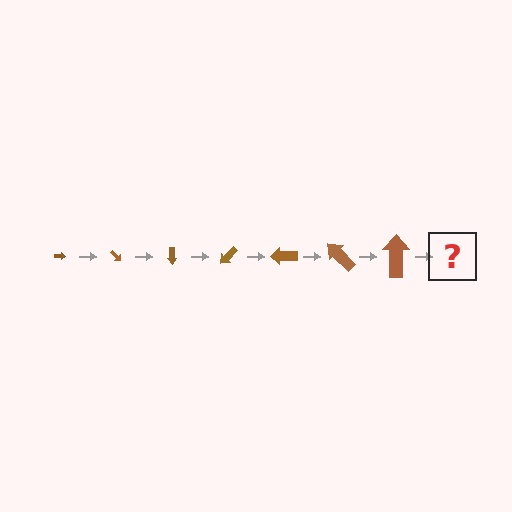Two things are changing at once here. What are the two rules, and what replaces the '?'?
The two rules are that the arrow grows larger each step and it rotates 45 degrees each step. The '?' should be an arrow, larger than the previous one and rotated 315 degrees from the start.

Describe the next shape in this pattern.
It should be an arrow, larger than the previous one and rotated 315 degrees from the start.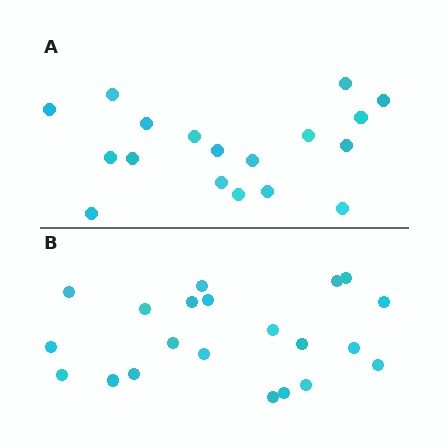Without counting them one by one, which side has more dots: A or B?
Region B (the bottom region) has more dots.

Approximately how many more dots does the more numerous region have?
Region B has just a few more — roughly 2 or 3 more dots than region A.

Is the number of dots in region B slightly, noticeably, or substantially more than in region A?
Region B has only slightly more — the two regions are fairly close. The ratio is roughly 1.2 to 1.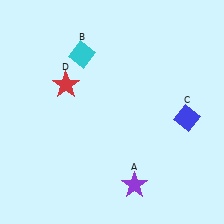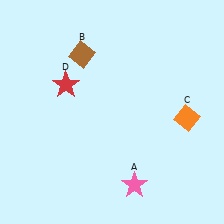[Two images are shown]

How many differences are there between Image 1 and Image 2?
There are 3 differences between the two images.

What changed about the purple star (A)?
In Image 1, A is purple. In Image 2, it changed to pink.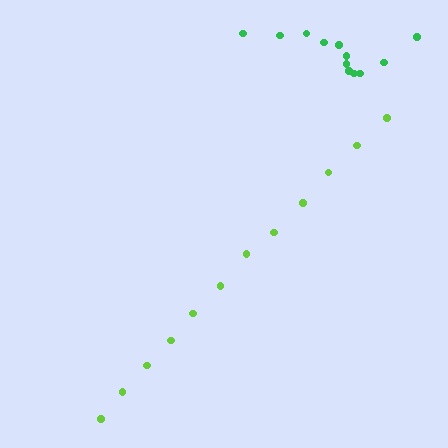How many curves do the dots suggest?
There are 2 distinct paths.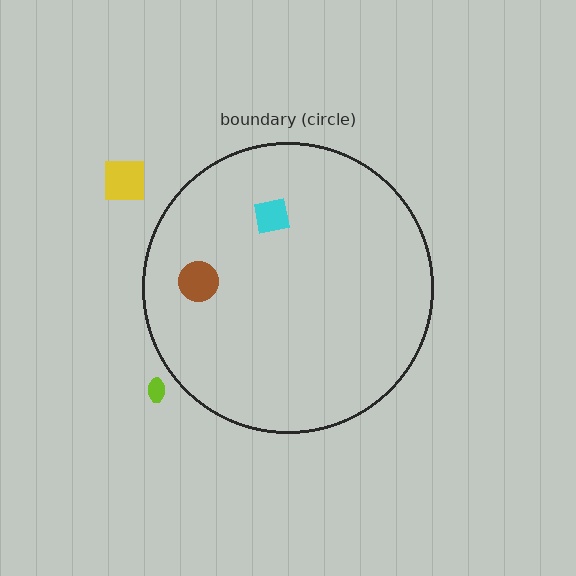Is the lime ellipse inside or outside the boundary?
Outside.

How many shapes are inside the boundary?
2 inside, 2 outside.